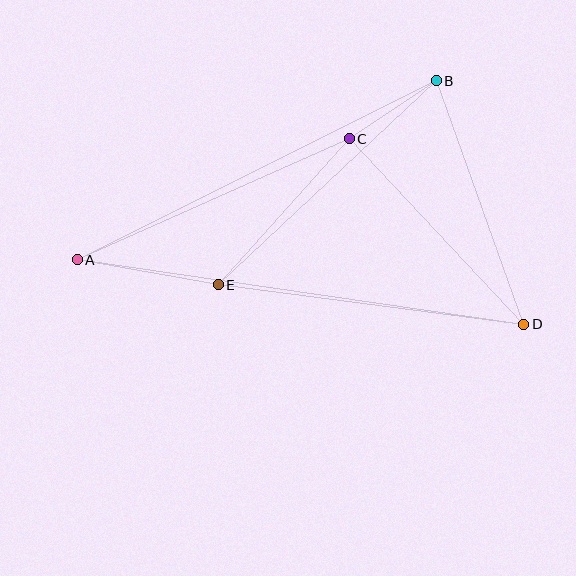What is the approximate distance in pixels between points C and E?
The distance between C and E is approximately 196 pixels.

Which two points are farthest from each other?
Points A and D are farthest from each other.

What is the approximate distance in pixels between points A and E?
The distance between A and E is approximately 143 pixels.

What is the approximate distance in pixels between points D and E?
The distance between D and E is approximately 308 pixels.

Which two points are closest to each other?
Points B and C are closest to each other.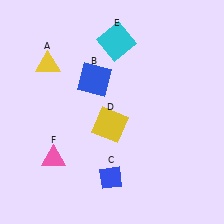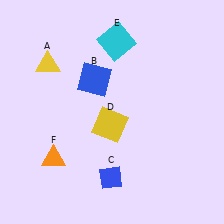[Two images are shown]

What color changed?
The triangle (F) changed from pink in Image 1 to orange in Image 2.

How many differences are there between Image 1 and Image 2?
There is 1 difference between the two images.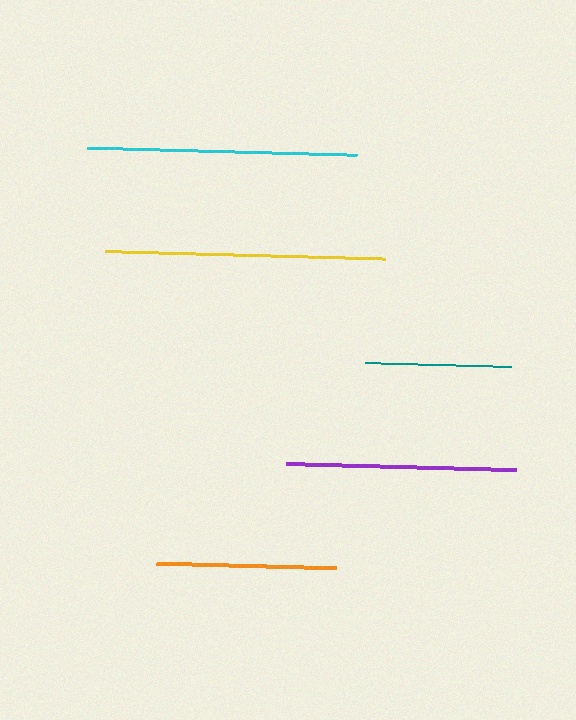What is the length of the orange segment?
The orange segment is approximately 180 pixels long.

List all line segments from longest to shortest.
From longest to shortest: yellow, cyan, purple, orange, teal.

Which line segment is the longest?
The yellow line is the longest at approximately 280 pixels.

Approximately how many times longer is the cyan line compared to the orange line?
The cyan line is approximately 1.5 times the length of the orange line.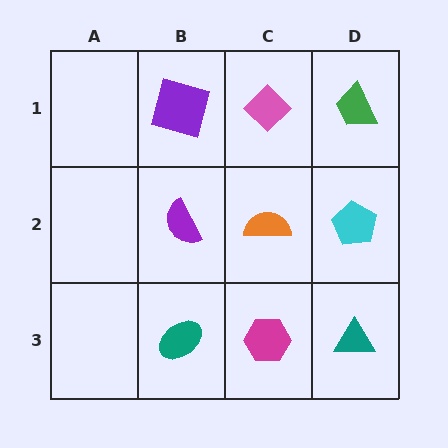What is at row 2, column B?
A purple semicircle.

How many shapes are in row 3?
3 shapes.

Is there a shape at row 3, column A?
No, that cell is empty.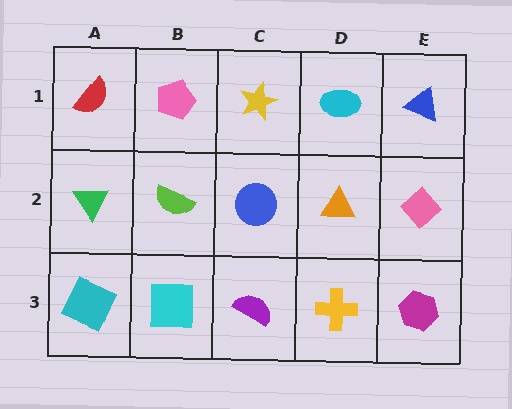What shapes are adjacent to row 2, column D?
A cyan ellipse (row 1, column D), a yellow cross (row 3, column D), a blue circle (row 2, column C), a pink diamond (row 2, column E).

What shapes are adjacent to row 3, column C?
A blue circle (row 2, column C), a cyan square (row 3, column B), a yellow cross (row 3, column D).